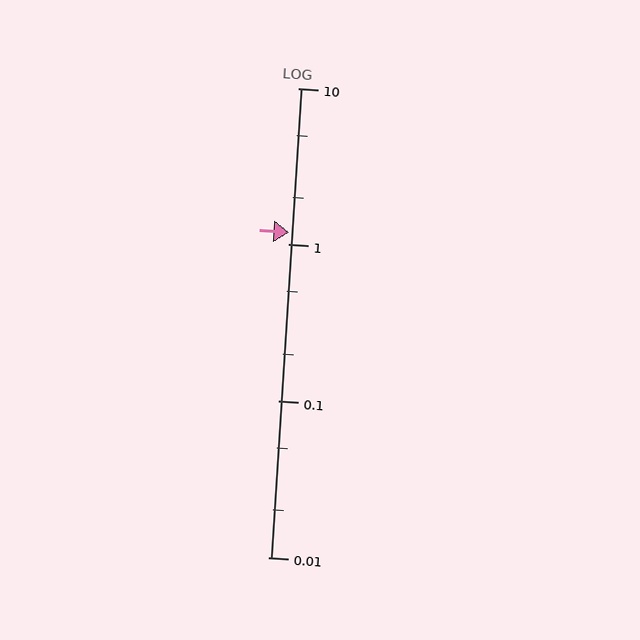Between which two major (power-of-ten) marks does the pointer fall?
The pointer is between 1 and 10.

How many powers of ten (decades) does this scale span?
The scale spans 3 decades, from 0.01 to 10.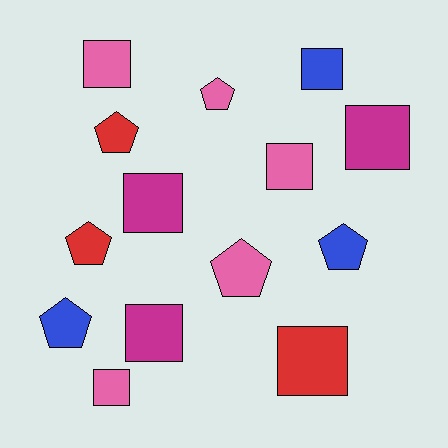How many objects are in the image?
There are 14 objects.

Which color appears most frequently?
Pink, with 5 objects.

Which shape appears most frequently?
Square, with 8 objects.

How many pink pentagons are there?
There are 2 pink pentagons.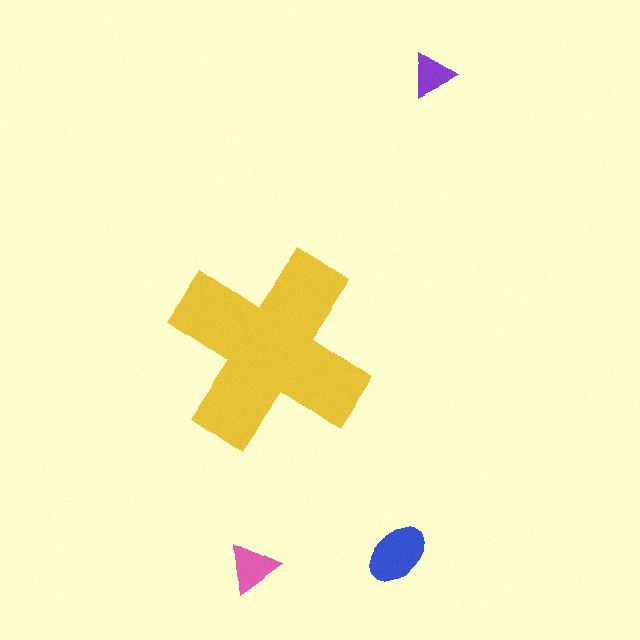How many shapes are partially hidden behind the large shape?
0 shapes are partially hidden.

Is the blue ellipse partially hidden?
No, the blue ellipse is fully visible.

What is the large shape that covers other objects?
A yellow cross.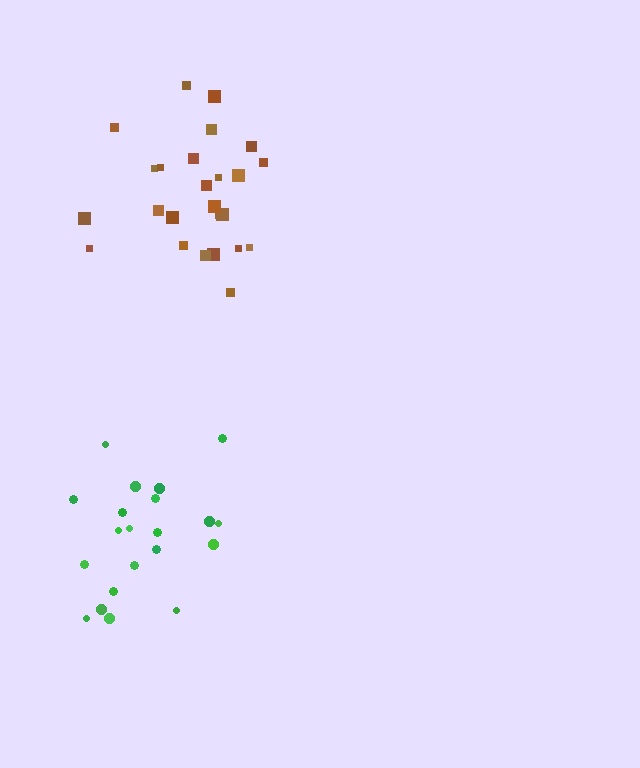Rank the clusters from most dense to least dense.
brown, green.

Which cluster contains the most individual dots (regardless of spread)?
Brown (25).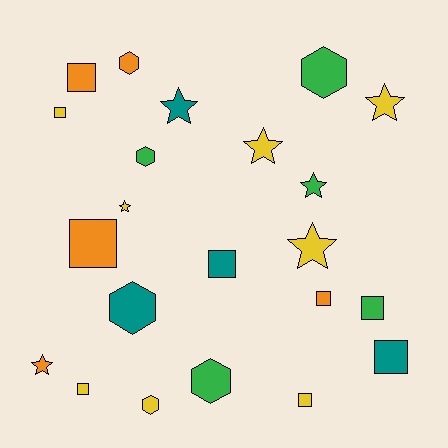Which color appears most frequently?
Yellow, with 8 objects.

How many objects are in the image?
There are 22 objects.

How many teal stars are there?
There is 1 teal star.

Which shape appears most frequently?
Square, with 9 objects.